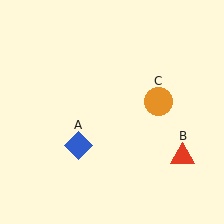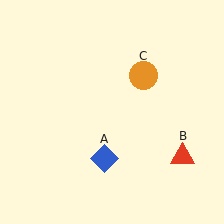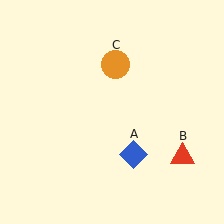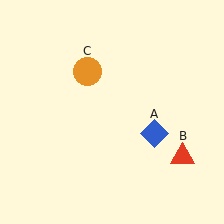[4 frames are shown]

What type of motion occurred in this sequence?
The blue diamond (object A), orange circle (object C) rotated counterclockwise around the center of the scene.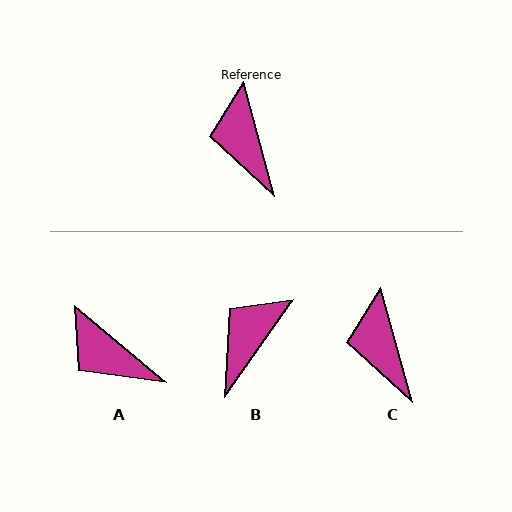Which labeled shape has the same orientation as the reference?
C.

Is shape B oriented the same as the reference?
No, it is off by about 50 degrees.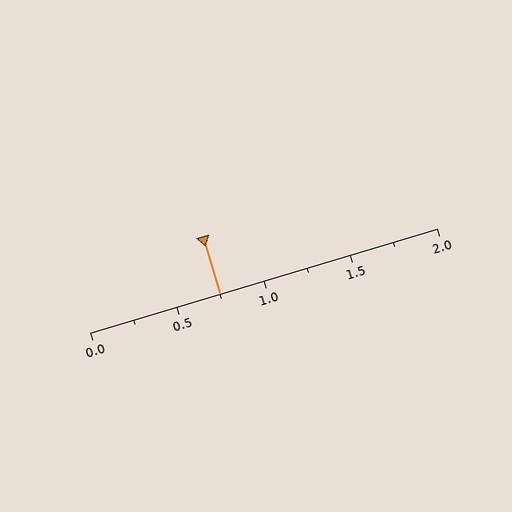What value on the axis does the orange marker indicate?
The marker indicates approximately 0.75.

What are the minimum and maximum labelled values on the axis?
The axis runs from 0.0 to 2.0.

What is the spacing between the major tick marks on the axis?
The major ticks are spaced 0.5 apart.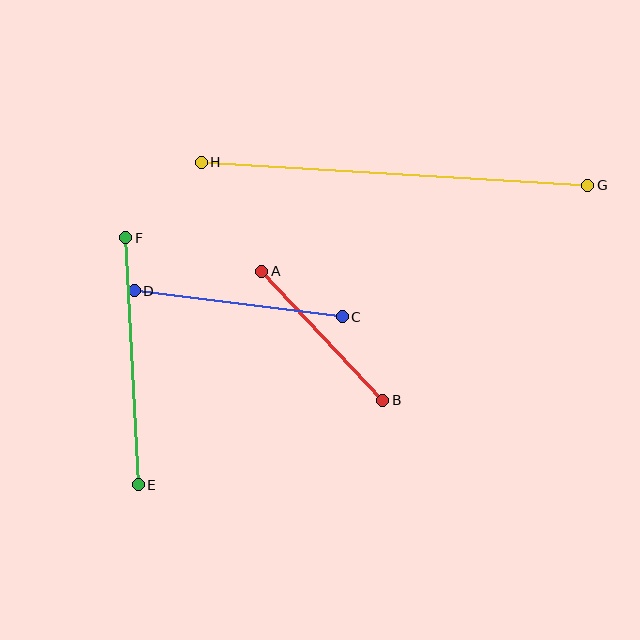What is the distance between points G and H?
The distance is approximately 387 pixels.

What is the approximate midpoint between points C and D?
The midpoint is at approximately (238, 304) pixels.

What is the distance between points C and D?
The distance is approximately 209 pixels.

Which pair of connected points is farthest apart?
Points G and H are farthest apart.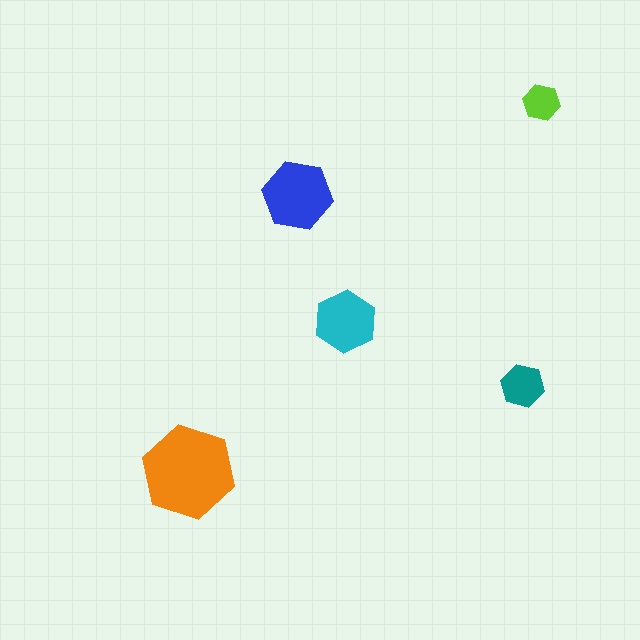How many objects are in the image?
There are 5 objects in the image.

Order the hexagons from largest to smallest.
the orange one, the blue one, the cyan one, the teal one, the lime one.